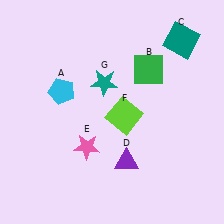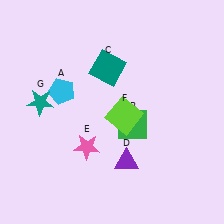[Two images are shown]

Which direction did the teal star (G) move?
The teal star (G) moved left.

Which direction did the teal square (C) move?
The teal square (C) moved left.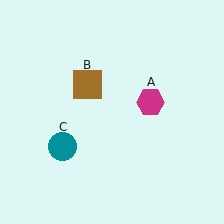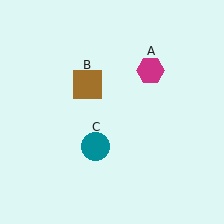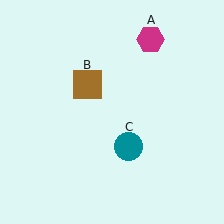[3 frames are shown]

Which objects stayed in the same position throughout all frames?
Brown square (object B) remained stationary.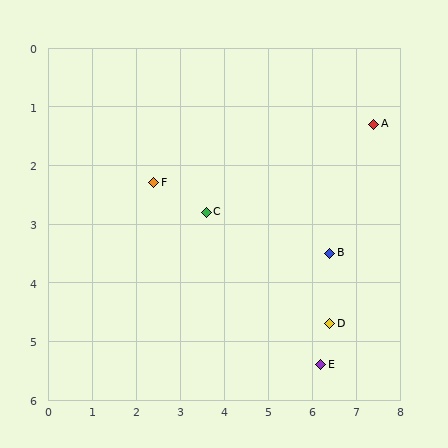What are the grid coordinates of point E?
Point E is at approximately (6.2, 5.4).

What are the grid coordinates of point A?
Point A is at approximately (7.4, 1.3).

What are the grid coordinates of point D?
Point D is at approximately (6.4, 4.7).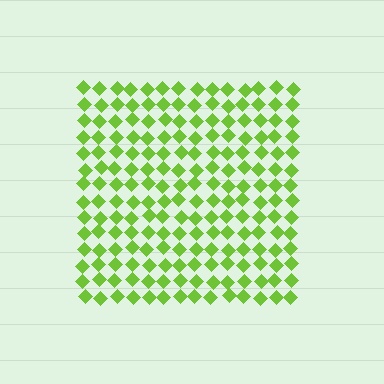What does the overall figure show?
The overall figure shows a square.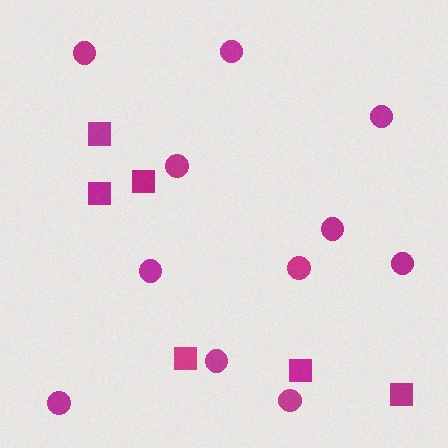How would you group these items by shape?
There are 2 groups: one group of circles (11) and one group of squares (6).